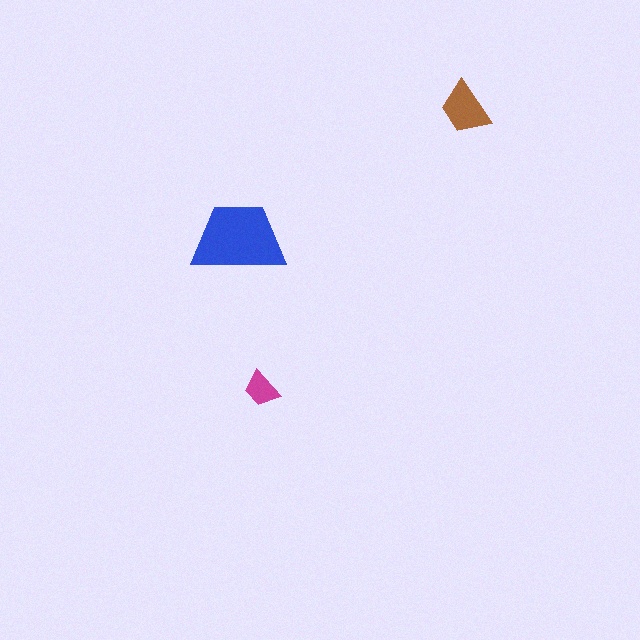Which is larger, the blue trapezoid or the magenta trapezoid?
The blue one.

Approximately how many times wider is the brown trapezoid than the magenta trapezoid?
About 1.5 times wider.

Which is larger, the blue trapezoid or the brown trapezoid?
The blue one.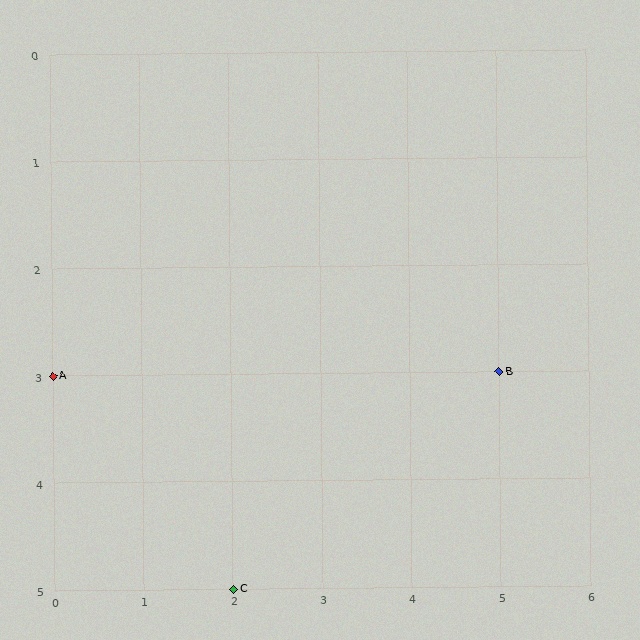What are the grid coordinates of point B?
Point B is at grid coordinates (5, 3).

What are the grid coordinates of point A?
Point A is at grid coordinates (0, 3).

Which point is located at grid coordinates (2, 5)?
Point C is at (2, 5).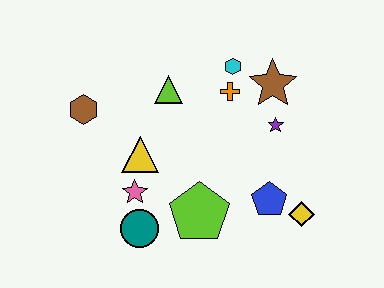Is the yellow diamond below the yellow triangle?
Yes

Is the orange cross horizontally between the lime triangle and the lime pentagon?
No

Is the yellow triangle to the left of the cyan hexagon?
Yes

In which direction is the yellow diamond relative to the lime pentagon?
The yellow diamond is to the right of the lime pentagon.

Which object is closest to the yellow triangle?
The pink star is closest to the yellow triangle.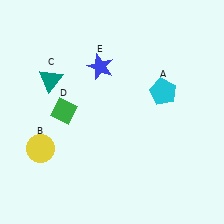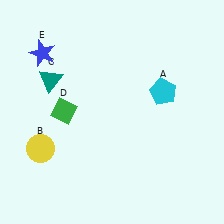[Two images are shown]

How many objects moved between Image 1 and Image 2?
1 object moved between the two images.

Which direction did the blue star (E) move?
The blue star (E) moved left.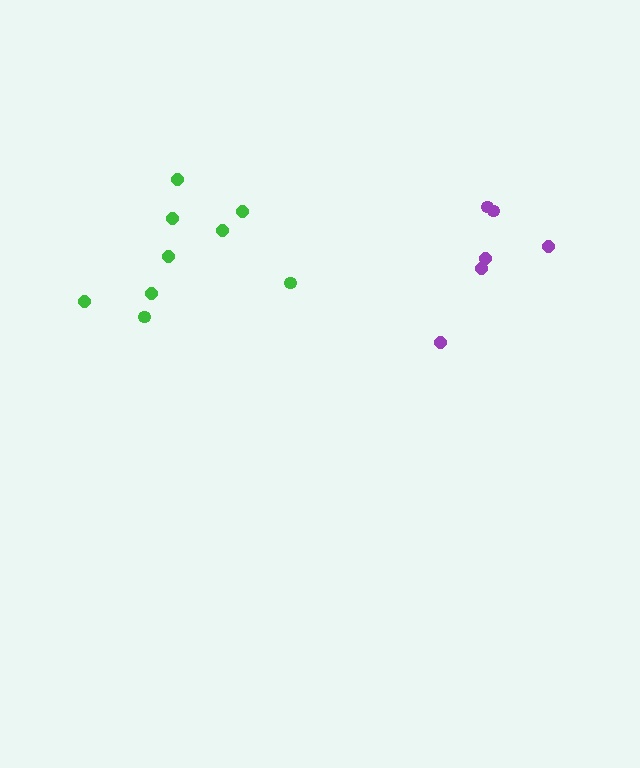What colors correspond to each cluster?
The clusters are colored: green, purple.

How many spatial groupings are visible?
There are 2 spatial groupings.